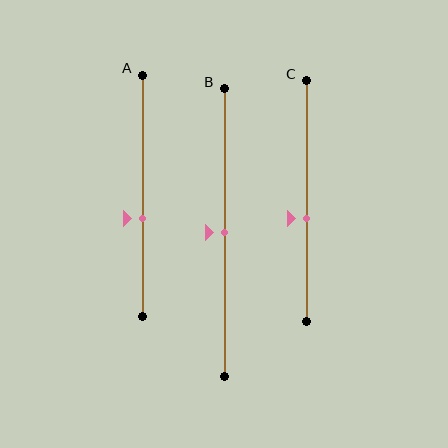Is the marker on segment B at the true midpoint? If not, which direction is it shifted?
Yes, the marker on segment B is at the true midpoint.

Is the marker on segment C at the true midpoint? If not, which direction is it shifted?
No, the marker on segment C is shifted downward by about 7% of the segment length.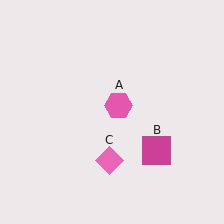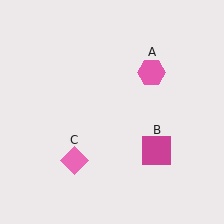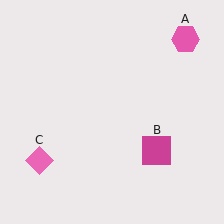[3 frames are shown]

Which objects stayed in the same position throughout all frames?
Magenta square (object B) remained stationary.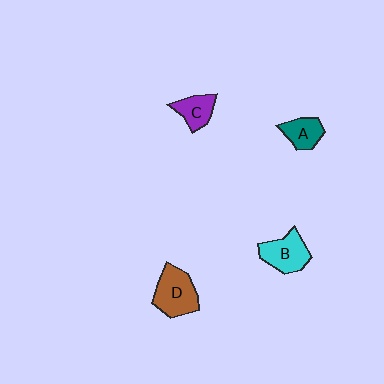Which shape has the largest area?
Shape D (brown).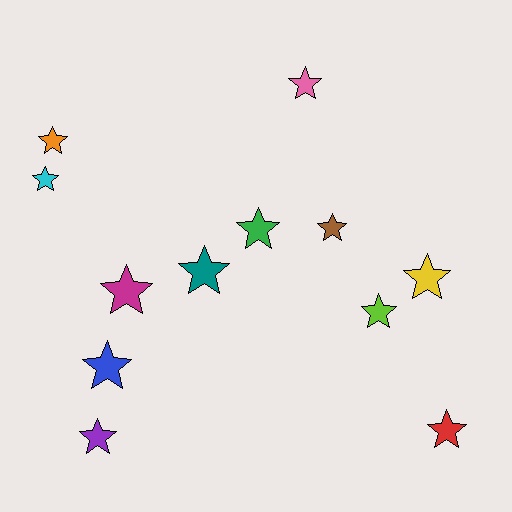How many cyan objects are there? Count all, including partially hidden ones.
There is 1 cyan object.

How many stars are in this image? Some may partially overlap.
There are 12 stars.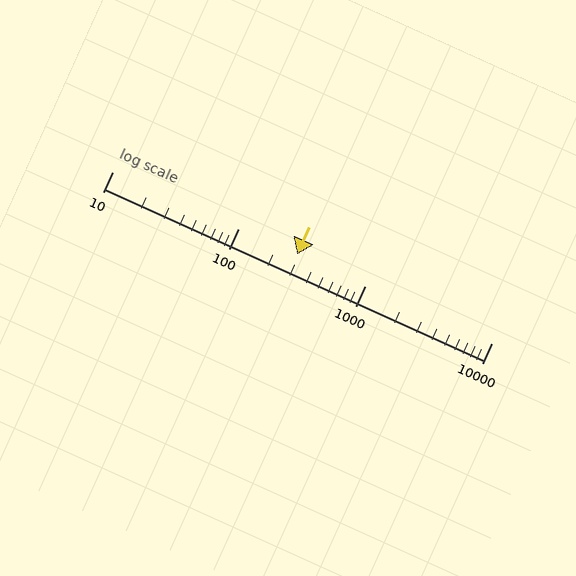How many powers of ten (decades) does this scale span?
The scale spans 3 decades, from 10 to 10000.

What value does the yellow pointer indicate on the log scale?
The pointer indicates approximately 290.